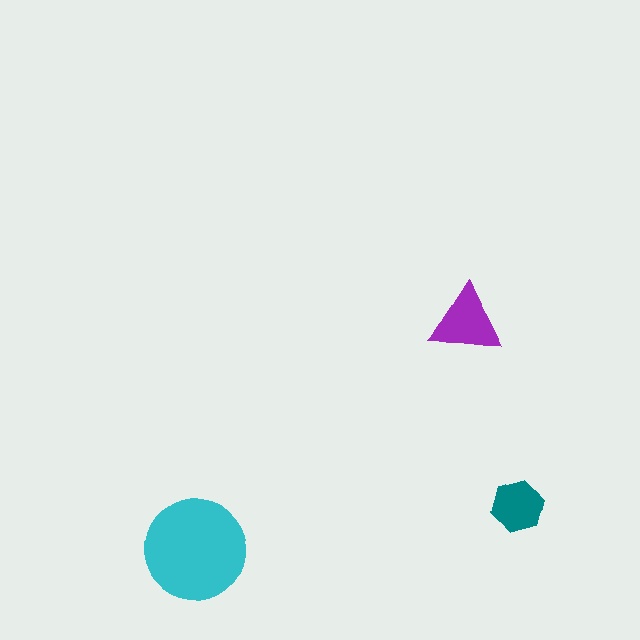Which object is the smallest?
The teal hexagon.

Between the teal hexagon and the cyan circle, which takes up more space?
The cyan circle.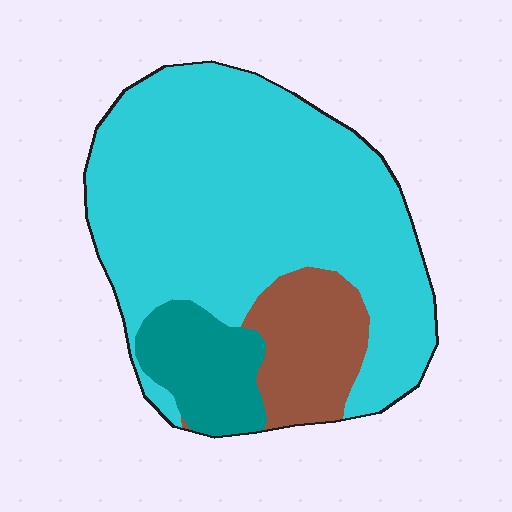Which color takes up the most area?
Cyan, at roughly 70%.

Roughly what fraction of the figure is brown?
Brown takes up less than a sixth of the figure.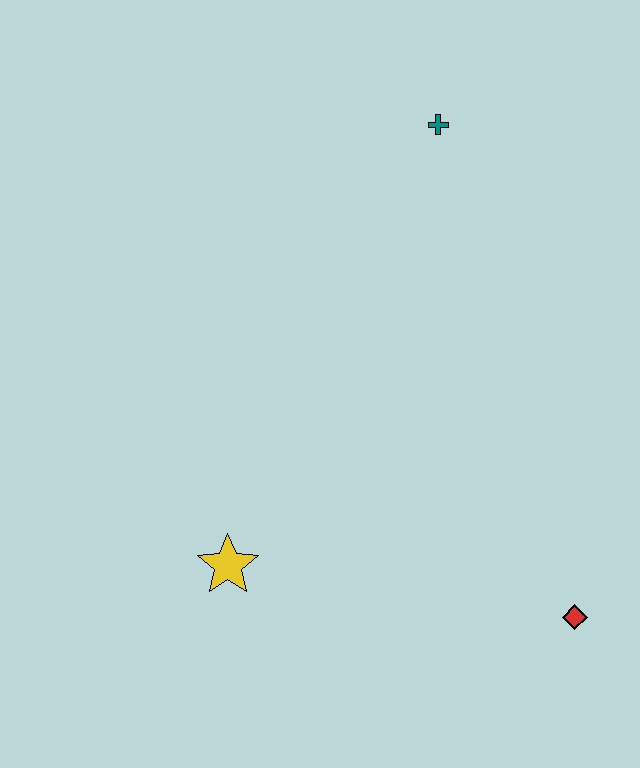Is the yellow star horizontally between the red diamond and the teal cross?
No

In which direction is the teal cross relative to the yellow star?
The teal cross is above the yellow star.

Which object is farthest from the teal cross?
The red diamond is farthest from the teal cross.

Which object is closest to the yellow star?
The red diamond is closest to the yellow star.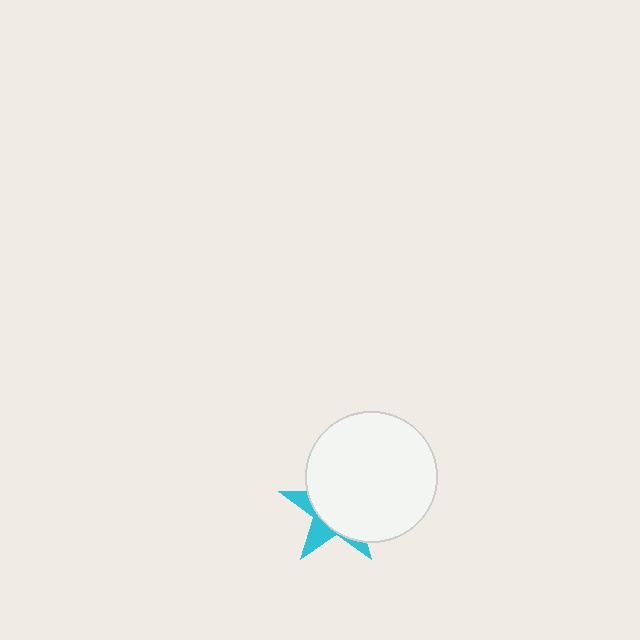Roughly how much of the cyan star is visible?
A small part of it is visible (roughly 30%).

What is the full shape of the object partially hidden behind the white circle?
The partially hidden object is a cyan star.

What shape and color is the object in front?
The object in front is a white circle.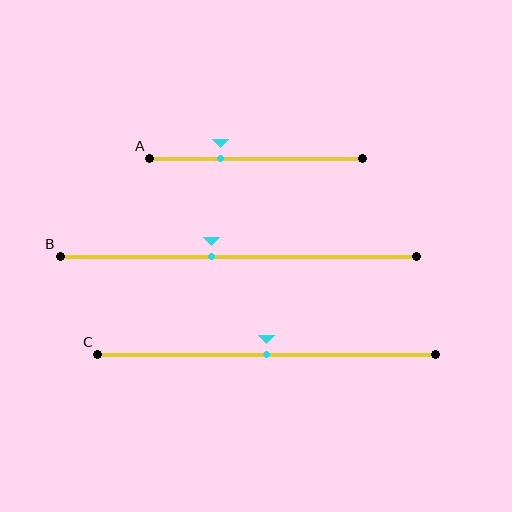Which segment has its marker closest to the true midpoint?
Segment C has its marker closest to the true midpoint.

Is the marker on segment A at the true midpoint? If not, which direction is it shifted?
No, the marker on segment A is shifted to the left by about 17% of the segment length.